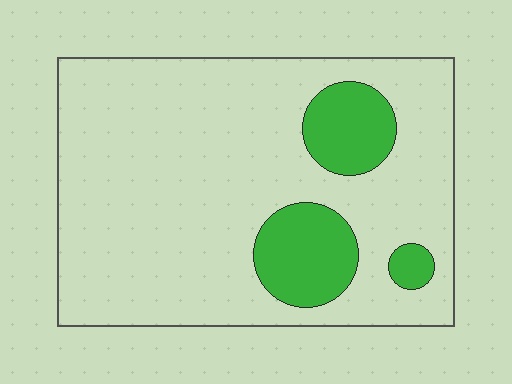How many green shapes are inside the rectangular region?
3.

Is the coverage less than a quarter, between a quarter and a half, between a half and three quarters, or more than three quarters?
Less than a quarter.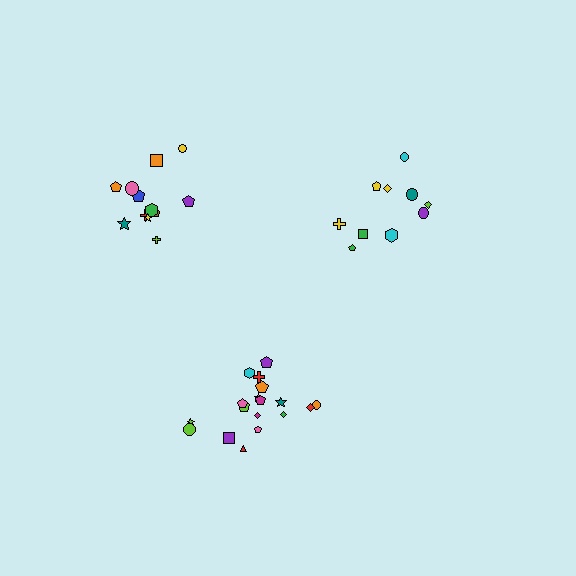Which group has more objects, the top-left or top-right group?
The top-left group.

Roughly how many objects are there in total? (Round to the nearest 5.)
Roughly 40 objects in total.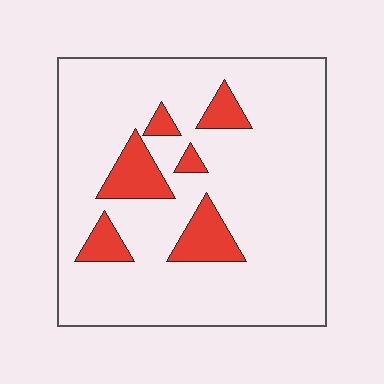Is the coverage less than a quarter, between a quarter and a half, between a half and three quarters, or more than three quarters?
Less than a quarter.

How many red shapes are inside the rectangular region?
6.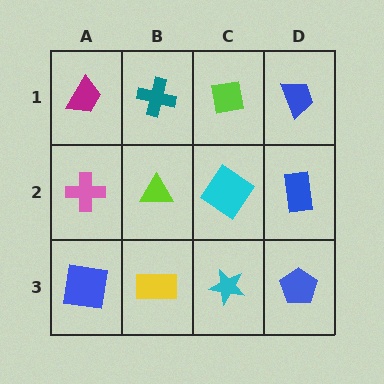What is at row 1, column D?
A blue trapezoid.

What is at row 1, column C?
A lime square.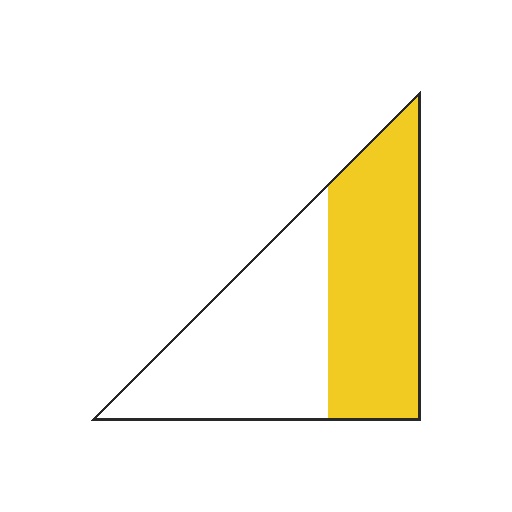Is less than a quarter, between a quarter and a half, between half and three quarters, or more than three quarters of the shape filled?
Between a quarter and a half.